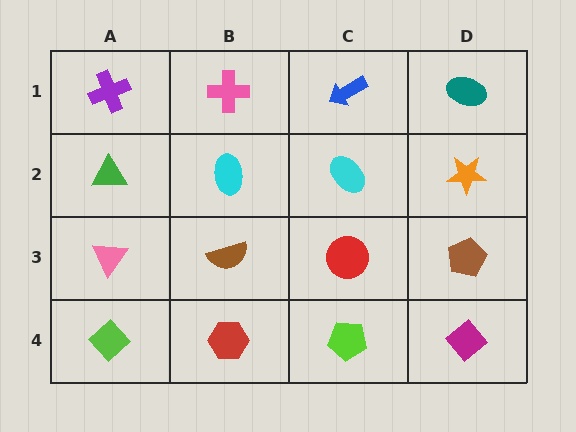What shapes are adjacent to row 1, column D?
An orange star (row 2, column D), a blue arrow (row 1, column C).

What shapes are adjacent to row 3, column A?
A green triangle (row 2, column A), a lime diamond (row 4, column A), a brown semicircle (row 3, column B).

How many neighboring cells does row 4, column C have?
3.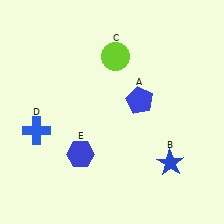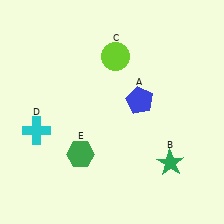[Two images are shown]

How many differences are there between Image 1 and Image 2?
There are 3 differences between the two images.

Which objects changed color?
B changed from blue to green. D changed from blue to cyan. E changed from blue to green.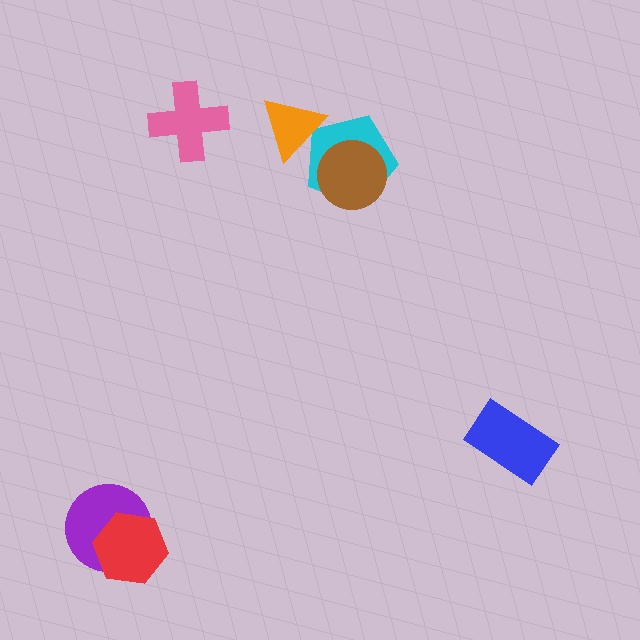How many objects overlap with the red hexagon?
1 object overlaps with the red hexagon.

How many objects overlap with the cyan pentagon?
2 objects overlap with the cyan pentagon.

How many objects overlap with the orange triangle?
1 object overlaps with the orange triangle.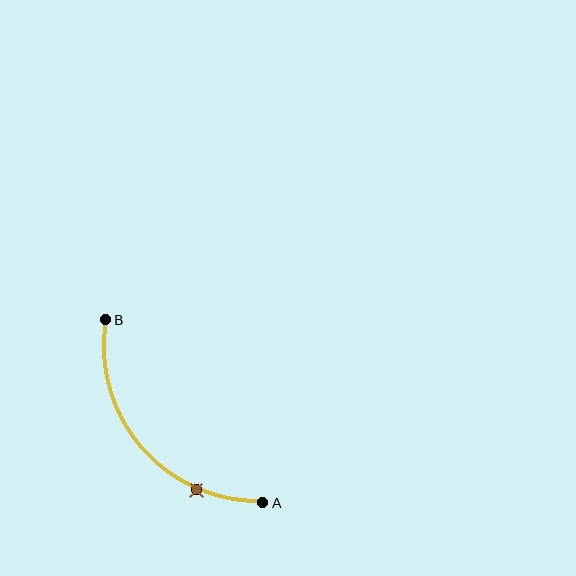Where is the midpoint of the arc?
The arc midpoint is the point on the curve farthest from the straight line joining A and B. It sits below and to the left of that line.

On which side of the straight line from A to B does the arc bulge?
The arc bulges below and to the left of the straight line connecting A and B.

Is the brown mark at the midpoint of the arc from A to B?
No. The brown mark lies on the arc but is closer to endpoint A. The arc midpoint would be at the point on the curve equidistant along the arc from both A and B.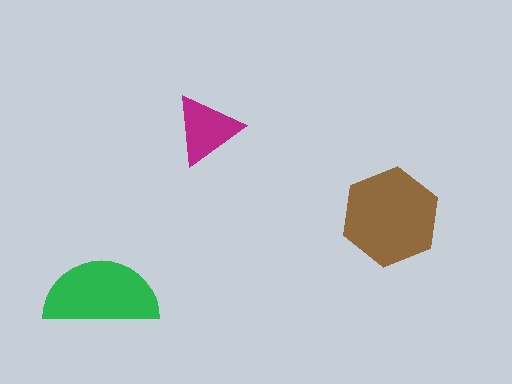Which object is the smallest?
The magenta triangle.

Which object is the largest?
The brown hexagon.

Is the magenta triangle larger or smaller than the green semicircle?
Smaller.